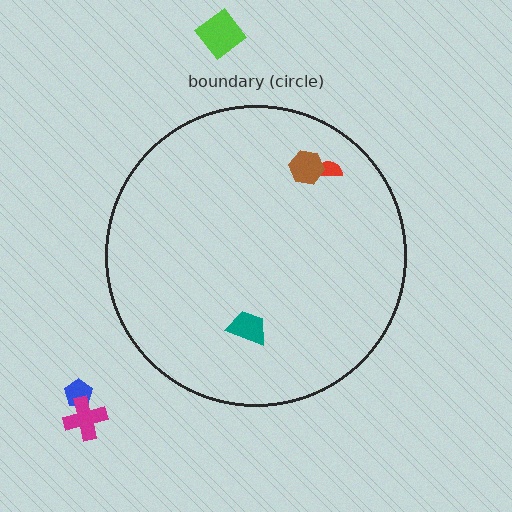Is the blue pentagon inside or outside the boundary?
Outside.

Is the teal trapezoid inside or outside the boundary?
Inside.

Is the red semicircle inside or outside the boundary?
Inside.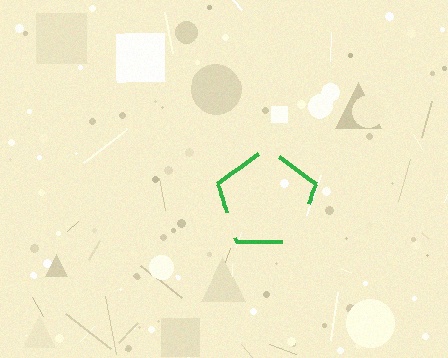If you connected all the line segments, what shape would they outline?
They would outline a pentagon.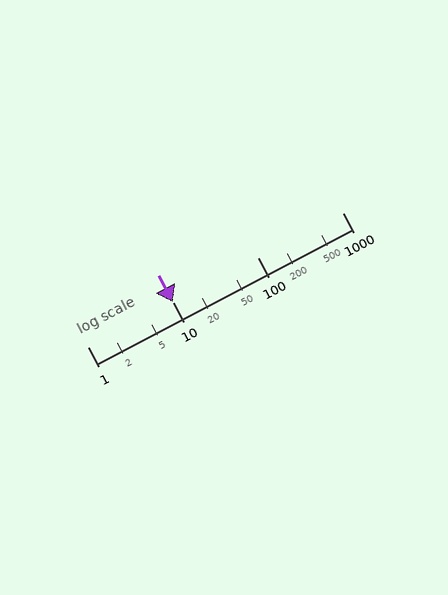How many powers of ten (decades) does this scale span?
The scale spans 3 decades, from 1 to 1000.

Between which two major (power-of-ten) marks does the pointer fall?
The pointer is between 10 and 100.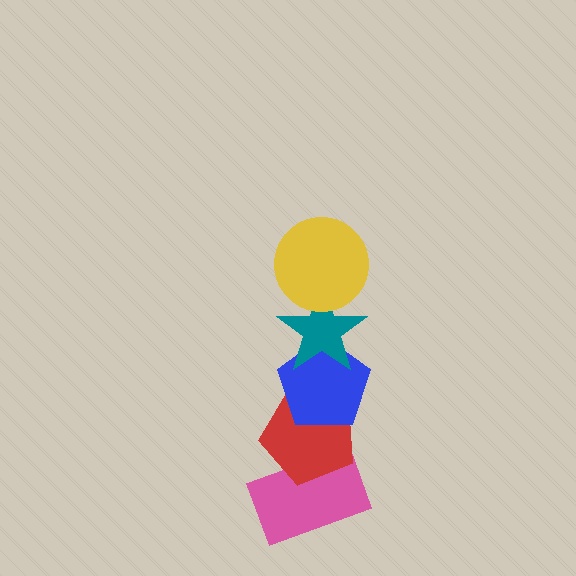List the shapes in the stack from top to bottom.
From top to bottom: the yellow circle, the teal star, the blue pentagon, the red pentagon, the pink rectangle.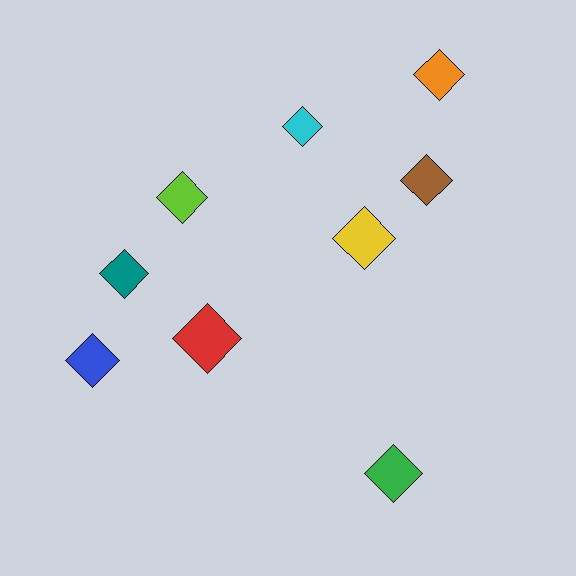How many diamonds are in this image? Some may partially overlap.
There are 9 diamonds.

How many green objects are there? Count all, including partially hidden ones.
There is 1 green object.